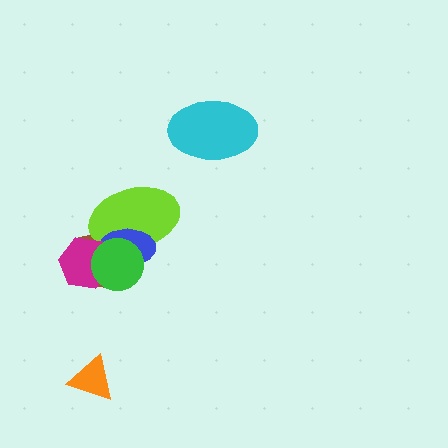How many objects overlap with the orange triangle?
0 objects overlap with the orange triangle.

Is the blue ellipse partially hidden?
Yes, it is partially covered by another shape.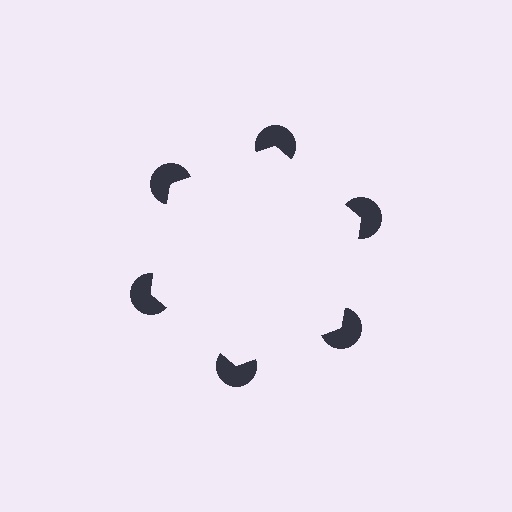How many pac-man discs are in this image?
There are 6 — one at each vertex of the illusory hexagon.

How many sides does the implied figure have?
6 sides.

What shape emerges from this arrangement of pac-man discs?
An illusory hexagon — its edges are inferred from the aligned wedge cuts in the pac-man discs, not physically drawn.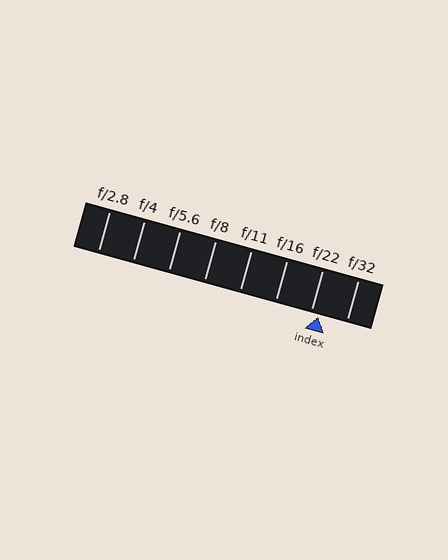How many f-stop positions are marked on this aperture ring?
There are 8 f-stop positions marked.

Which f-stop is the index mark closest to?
The index mark is closest to f/22.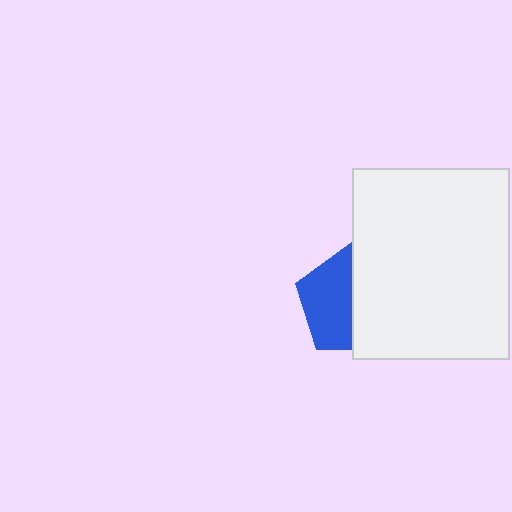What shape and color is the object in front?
The object in front is a white rectangle.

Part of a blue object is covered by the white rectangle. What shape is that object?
It is a pentagon.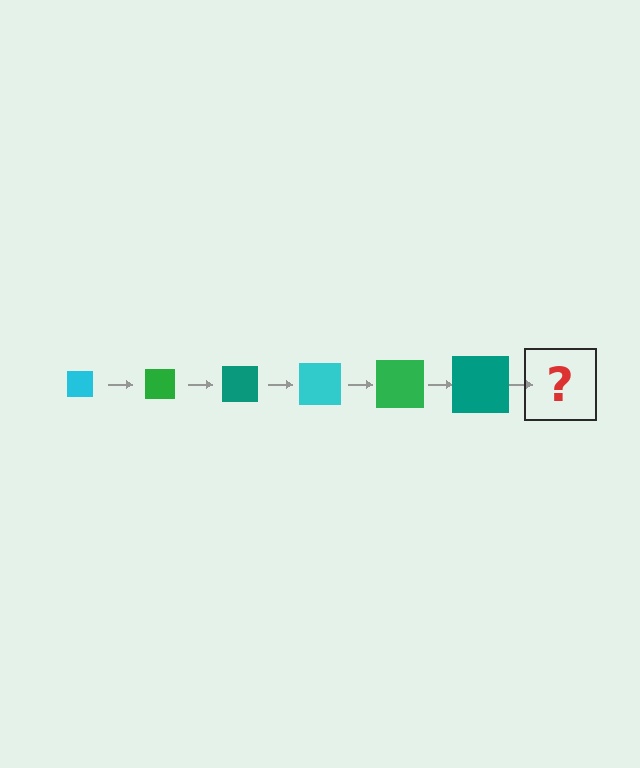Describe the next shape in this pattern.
It should be a cyan square, larger than the previous one.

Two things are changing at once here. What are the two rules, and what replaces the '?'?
The two rules are that the square grows larger each step and the color cycles through cyan, green, and teal. The '?' should be a cyan square, larger than the previous one.